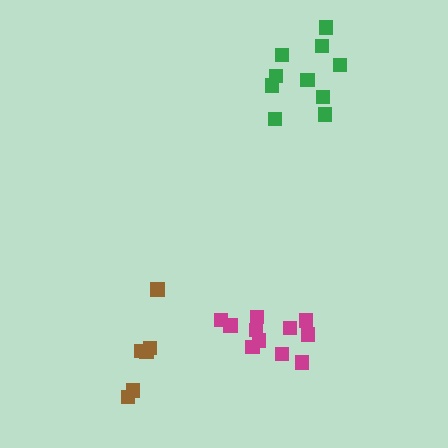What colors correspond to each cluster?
The clusters are colored: brown, green, magenta.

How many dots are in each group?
Group 1: 6 dots, Group 2: 10 dots, Group 3: 11 dots (27 total).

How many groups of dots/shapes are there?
There are 3 groups.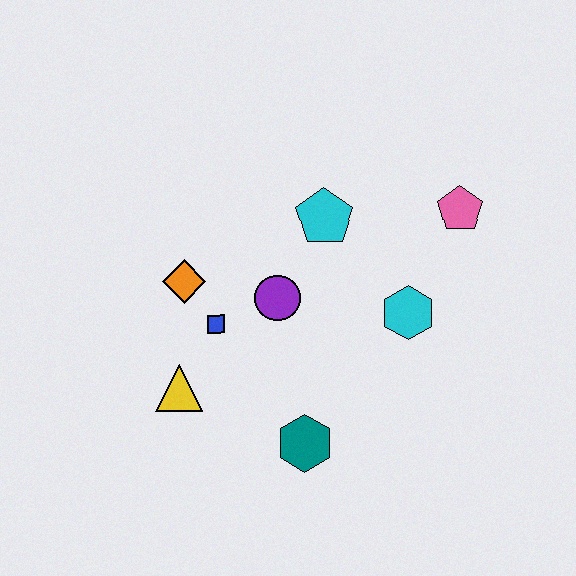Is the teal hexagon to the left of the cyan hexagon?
Yes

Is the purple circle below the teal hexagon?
No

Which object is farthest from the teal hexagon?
The pink pentagon is farthest from the teal hexagon.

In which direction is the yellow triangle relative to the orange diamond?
The yellow triangle is below the orange diamond.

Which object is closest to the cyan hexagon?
The pink pentagon is closest to the cyan hexagon.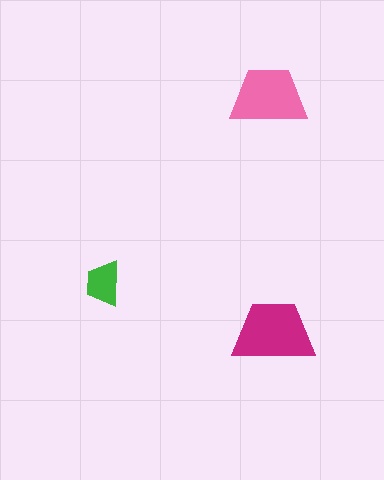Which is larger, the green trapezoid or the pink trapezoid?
The pink one.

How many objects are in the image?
There are 3 objects in the image.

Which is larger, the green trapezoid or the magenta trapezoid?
The magenta one.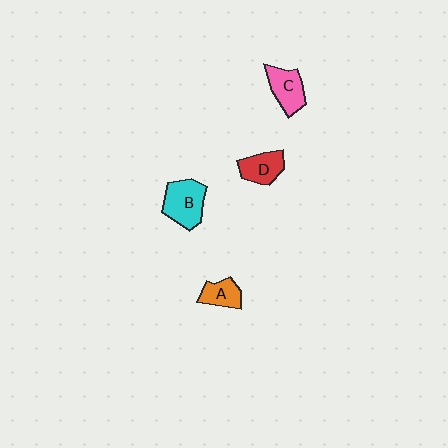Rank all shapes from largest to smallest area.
From largest to smallest: B (cyan), C (pink), D (red), A (orange).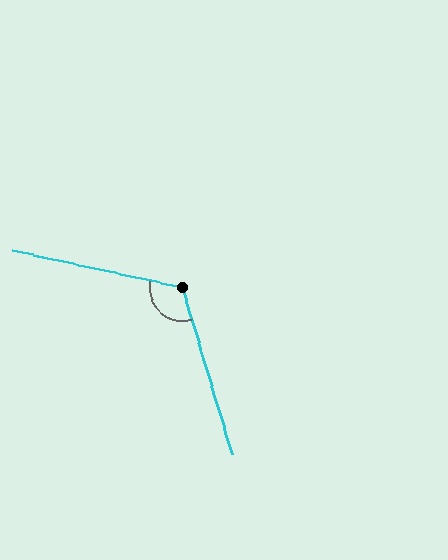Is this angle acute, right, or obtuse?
It is obtuse.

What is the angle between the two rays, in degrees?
Approximately 119 degrees.